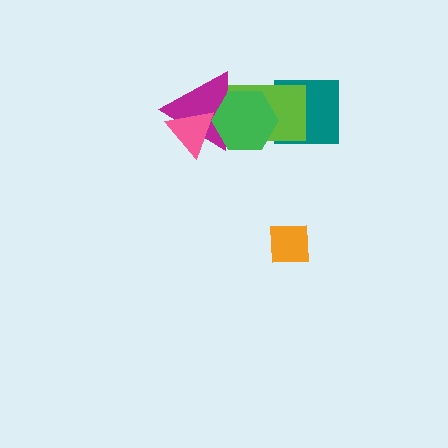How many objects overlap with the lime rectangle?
3 objects overlap with the lime rectangle.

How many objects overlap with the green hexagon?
3 objects overlap with the green hexagon.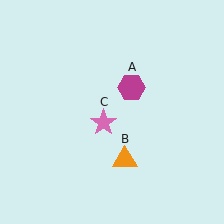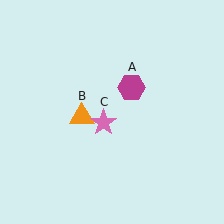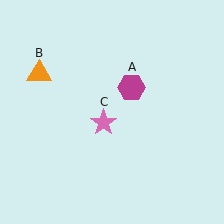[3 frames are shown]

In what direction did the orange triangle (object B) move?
The orange triangle (object B) moved up and to the left.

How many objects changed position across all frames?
1 object changed position: orange triangle (object B).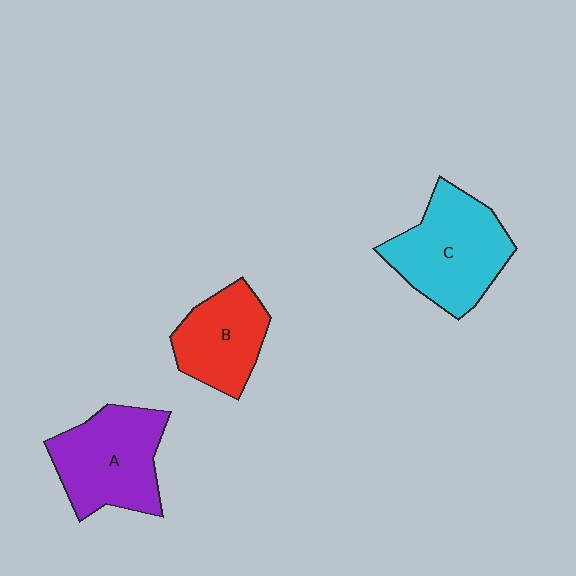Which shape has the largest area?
Shape C (cyan).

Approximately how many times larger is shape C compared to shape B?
Approximately 1.4 times.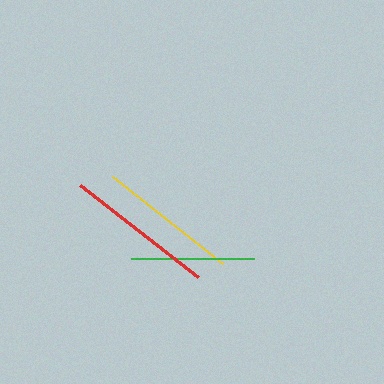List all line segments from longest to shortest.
From longest to shortest: red, yellow, green.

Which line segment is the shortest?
The green line is the shortest at approximately 122 pixels.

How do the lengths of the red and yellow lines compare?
The red and yellow lines are approximately the same length.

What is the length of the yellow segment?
The yellow segment is approximately 140 pixels long.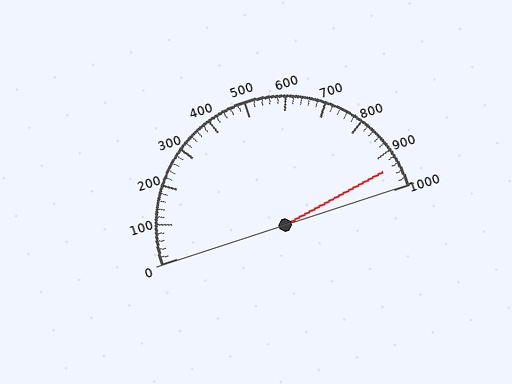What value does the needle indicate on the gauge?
The needle indicates approximately 940.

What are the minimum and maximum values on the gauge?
The gauge ranges from 0 to 1000.